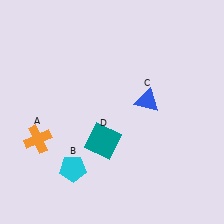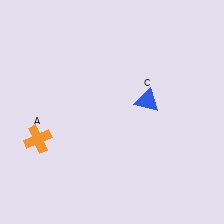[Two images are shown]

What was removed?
The teal square (D), the cyan pentagon (B) were removed in Image 2.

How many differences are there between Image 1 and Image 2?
There are 2 differences between the two images.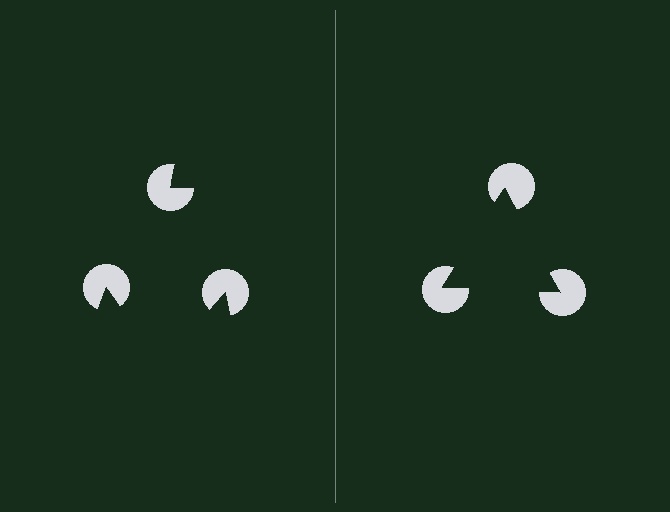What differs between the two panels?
The pac-man discs are positioned identically on both sides; only the wedge orientations differ. On the right they align to a triangle; on the left they are misaligned.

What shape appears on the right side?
An illusory triangle.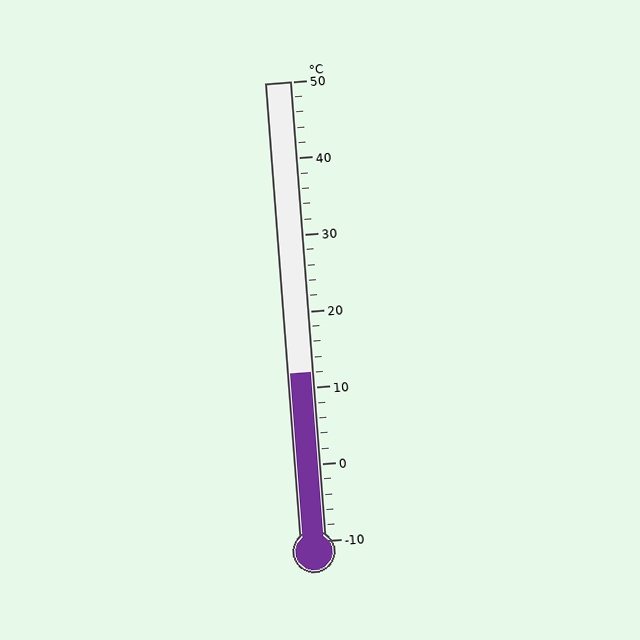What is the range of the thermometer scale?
The thermometer scale ranges from -10°C to 50°C.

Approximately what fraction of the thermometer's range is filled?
The thermometer is filled to approximately 35% of its range.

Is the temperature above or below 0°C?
The temperature is above 0°C.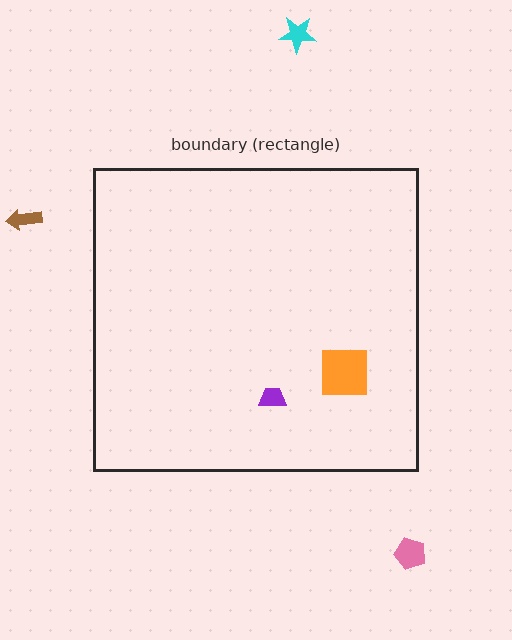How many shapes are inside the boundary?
2 inside, 3 outside.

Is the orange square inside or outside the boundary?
Inside.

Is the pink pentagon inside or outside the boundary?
Outside.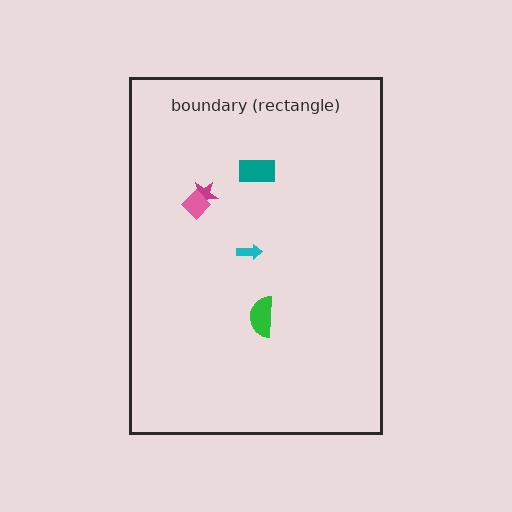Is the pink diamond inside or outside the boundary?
Inside.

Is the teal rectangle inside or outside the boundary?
Inside.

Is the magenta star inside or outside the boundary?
Inside.